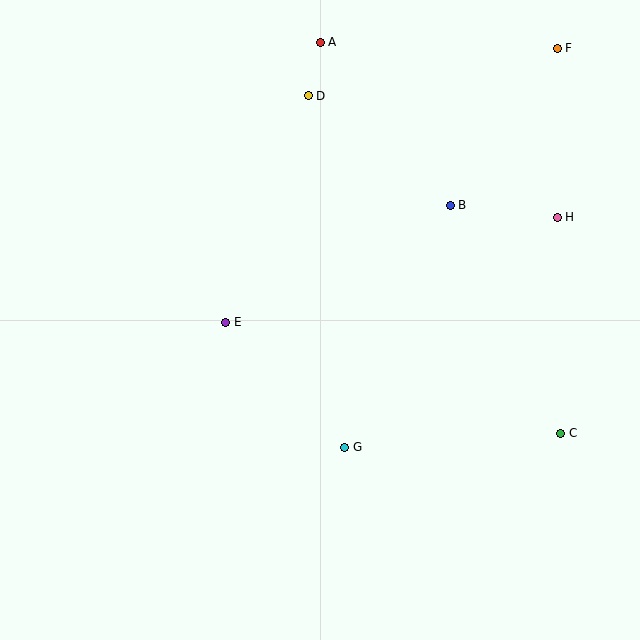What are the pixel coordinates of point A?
Point A is at (320, 42).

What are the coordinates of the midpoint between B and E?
The midpoint between B and E is at (338, 264).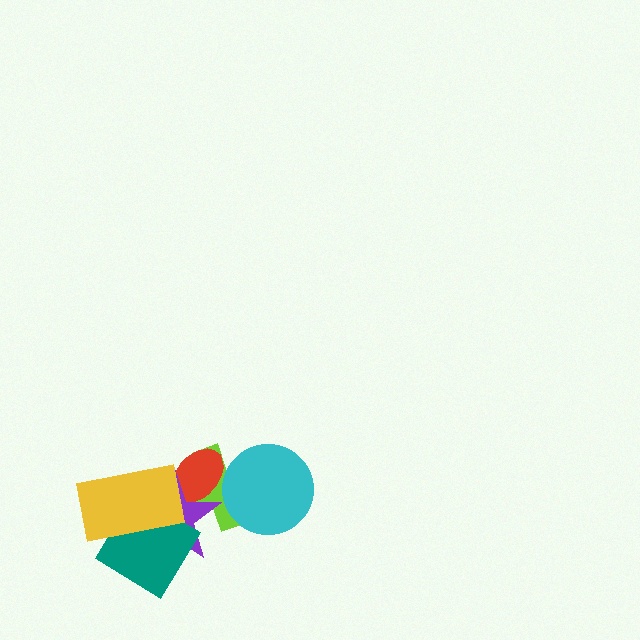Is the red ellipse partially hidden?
Yes, it is partially covered by another shape.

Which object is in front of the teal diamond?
The yellow rectangle is in front of the teal diamond.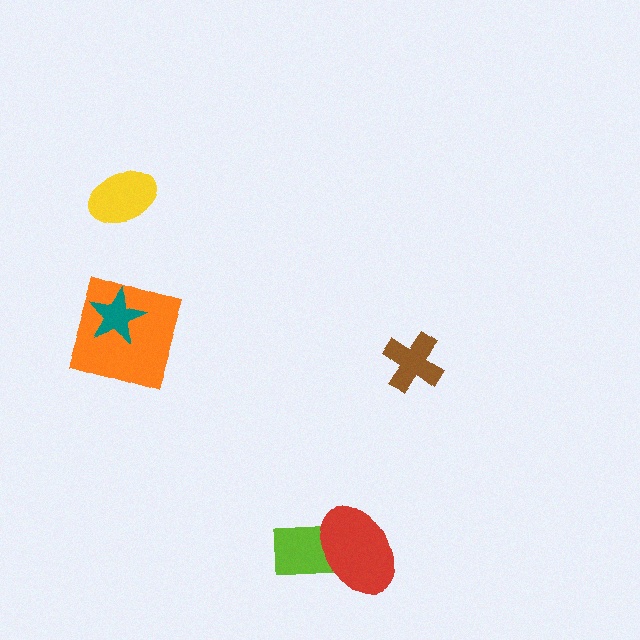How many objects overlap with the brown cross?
0 objects overlap with the brown cross.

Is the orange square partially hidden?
Yes, it is partially covered by another shape.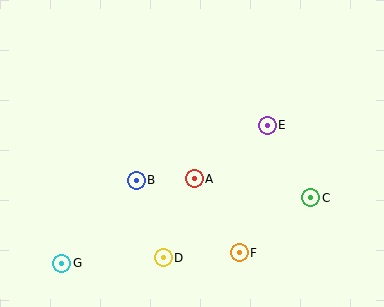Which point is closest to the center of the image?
Point A at (194, 179) is closest to the center.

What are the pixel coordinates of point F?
Point F is at (239, 253).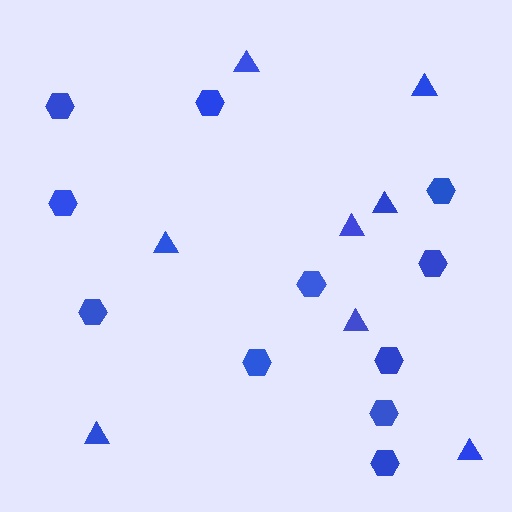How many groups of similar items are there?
There are 2 groups: one group of triangles (8) and one group of hexagons (11).